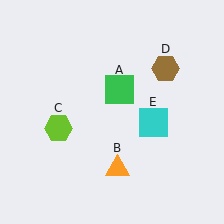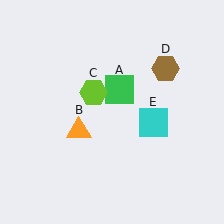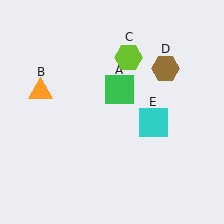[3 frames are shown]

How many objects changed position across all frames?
2 objects changed position: orange triangle (object B), lime hexagon (object C).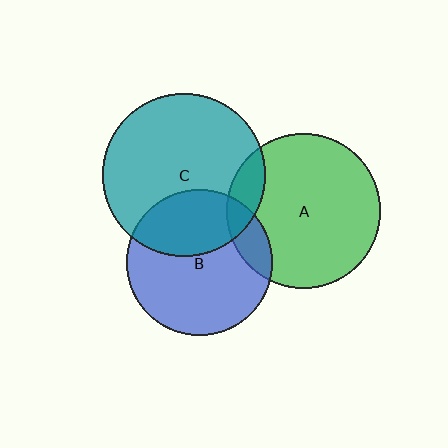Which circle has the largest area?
Circle C (teal).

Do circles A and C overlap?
Yes.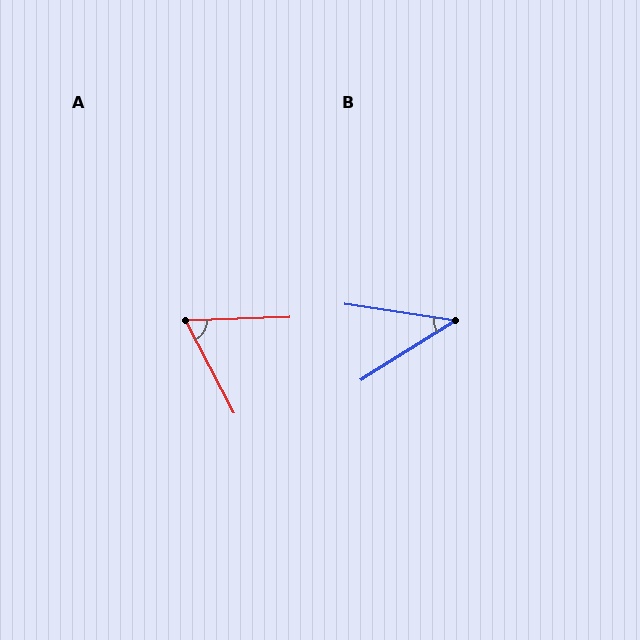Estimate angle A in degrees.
Approximately 64 degrees.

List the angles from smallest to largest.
B (41°), A (64°).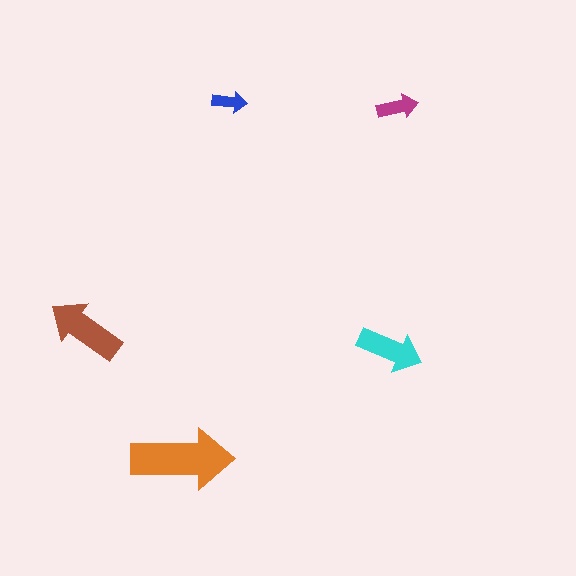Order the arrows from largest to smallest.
the orange one, the brown one, the cyan one, the magenta one, the blue one.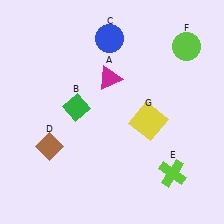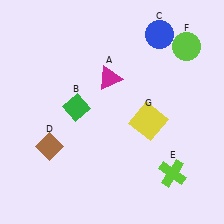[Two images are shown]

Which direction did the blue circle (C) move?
The blue circle (C) moved right.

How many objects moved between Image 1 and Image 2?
1 object moved between the two images.